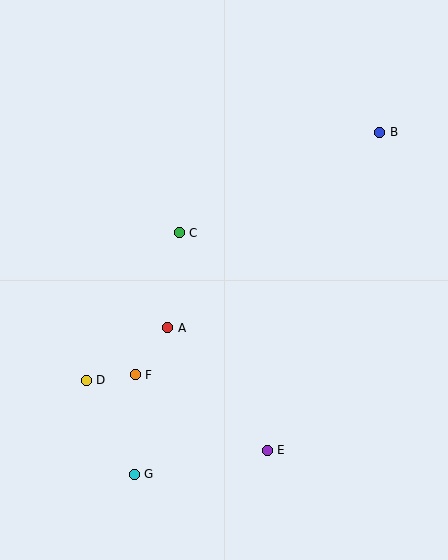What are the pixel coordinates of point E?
Point E is at (267, 450).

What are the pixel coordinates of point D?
Point D is at (86, 380).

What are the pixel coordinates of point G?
Point G is at (134, 474).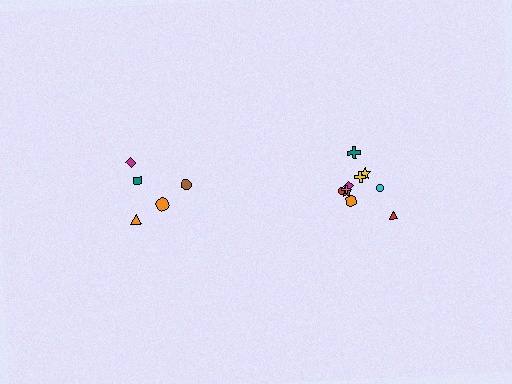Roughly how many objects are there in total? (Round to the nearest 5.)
Roughly 15 objects in total.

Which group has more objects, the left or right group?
The right group.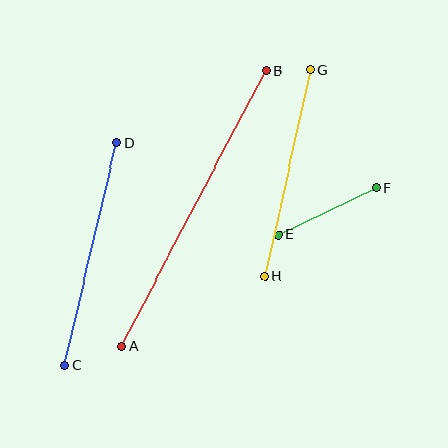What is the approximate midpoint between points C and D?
The midpoint is at approximately (91, 254) pixels.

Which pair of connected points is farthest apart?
Points A and B are farthest apart.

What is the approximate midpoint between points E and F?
The midpoint is at approximately (327, 211) pixels.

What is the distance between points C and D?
The distance is approximately 229 pixels.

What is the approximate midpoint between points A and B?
The midpoint is at approximately (194, 208) pixels.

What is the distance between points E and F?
The distance is approximately 109 pixels.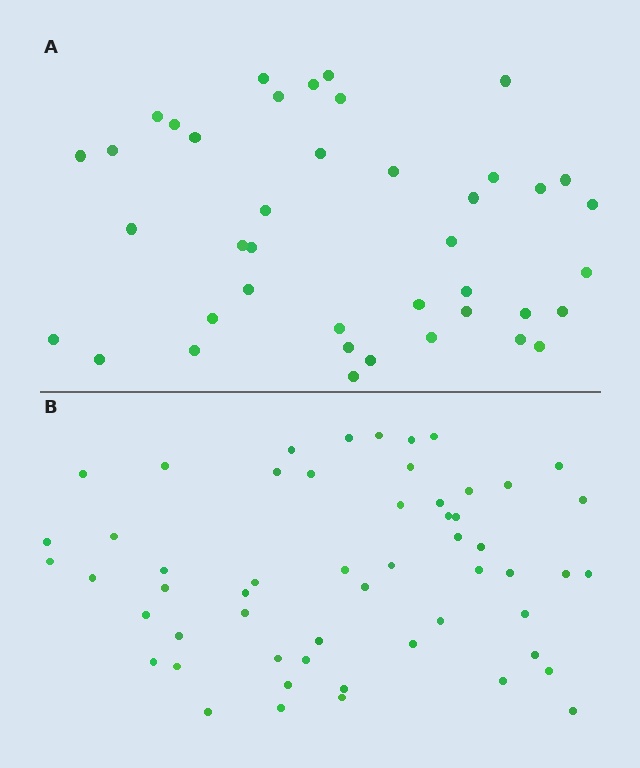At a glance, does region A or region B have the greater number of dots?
Region B (the bottom region) has more dots.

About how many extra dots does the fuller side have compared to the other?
Region B has approximately 15 more dots than region A.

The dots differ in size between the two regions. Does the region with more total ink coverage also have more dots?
No. Region A has more total ink coverage because its dots are larger, but region B actually contains more individual dots. Total area can be misleading — the number of items is what matters here.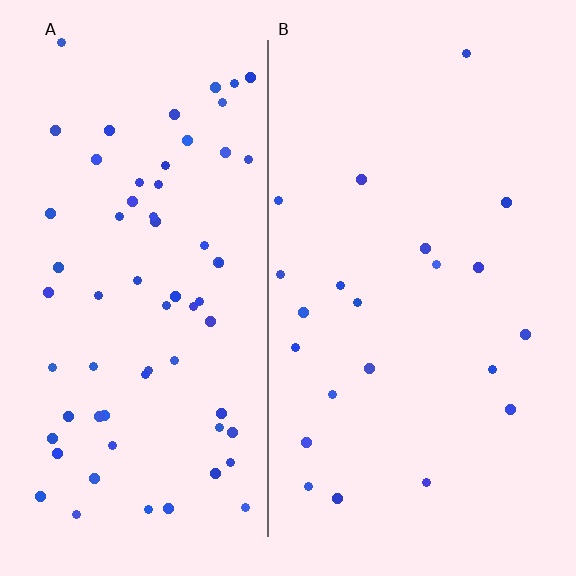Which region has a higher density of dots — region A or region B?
A (the left).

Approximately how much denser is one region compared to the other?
Approximately 3.0× — region A over region B.